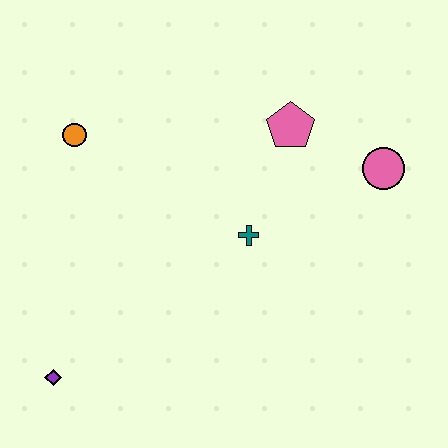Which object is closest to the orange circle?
The teal cross is closest to the orange circle.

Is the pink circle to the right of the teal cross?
Yes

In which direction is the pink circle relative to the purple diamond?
The pink circle is to the right of the purple diamond.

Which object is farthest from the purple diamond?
The pink circle is farthest from the purple diamond.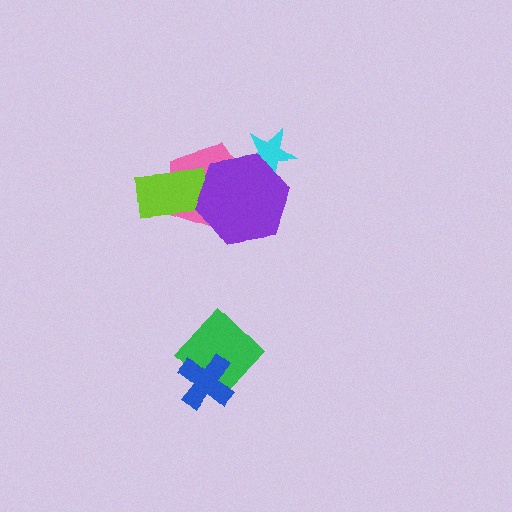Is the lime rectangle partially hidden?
Yes, it is partially covered by another shape.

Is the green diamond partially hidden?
Yes, it is partially covered by another shape.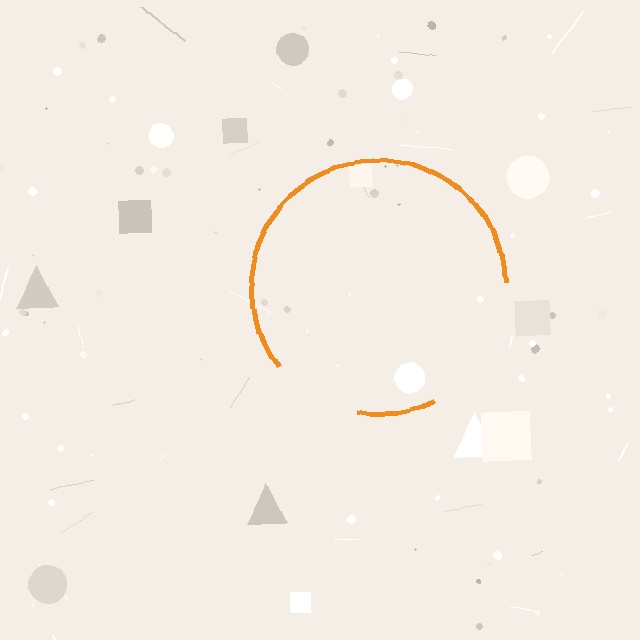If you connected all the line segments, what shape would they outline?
They would outline a circle.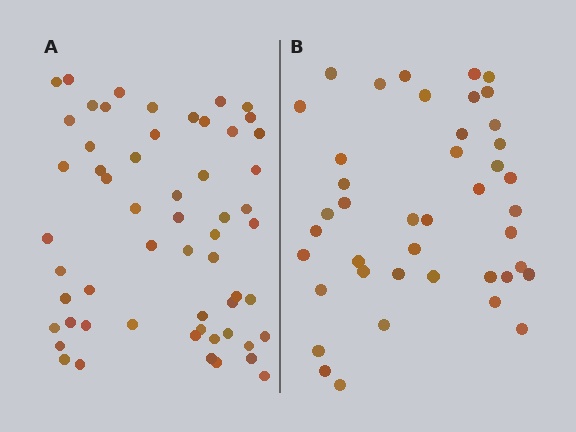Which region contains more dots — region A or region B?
Region A (the left region) has more dots.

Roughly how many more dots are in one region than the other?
Region A has approximately 15 more dots than region B.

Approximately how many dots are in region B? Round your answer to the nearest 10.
About 40 dots. (The exact count is 42, which rounds to 40.)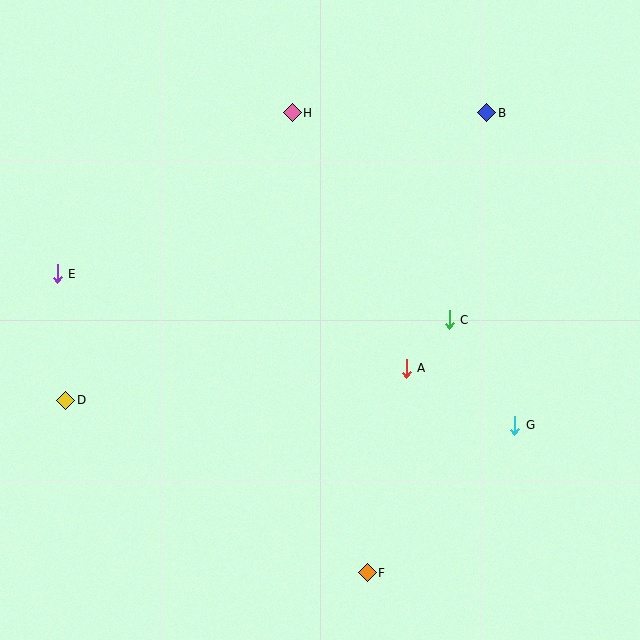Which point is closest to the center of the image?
Point A at (406, 368) is closest to the center.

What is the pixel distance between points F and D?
The distance between F and D is 347 pixels.